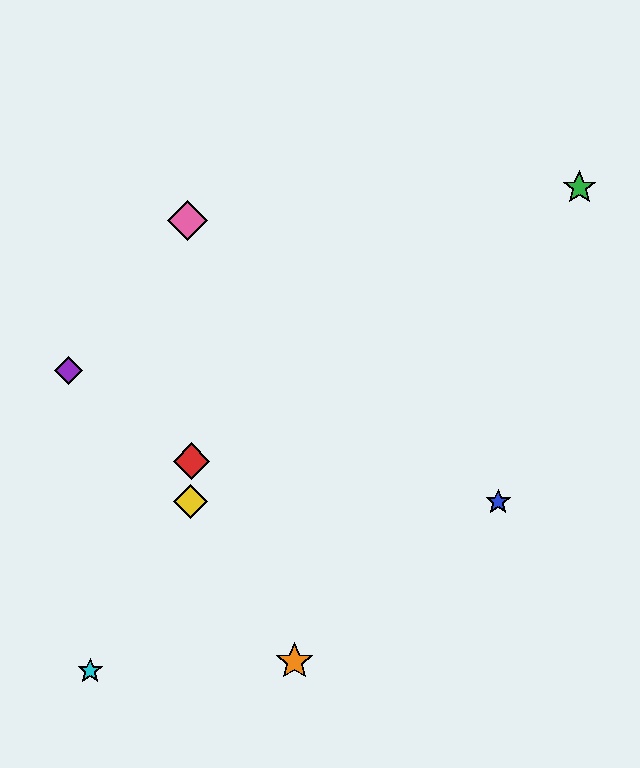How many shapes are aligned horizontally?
2 shapes (the blue star, the yellow diamond) are aligned horizontally.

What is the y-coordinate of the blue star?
The blue star is at y≈502.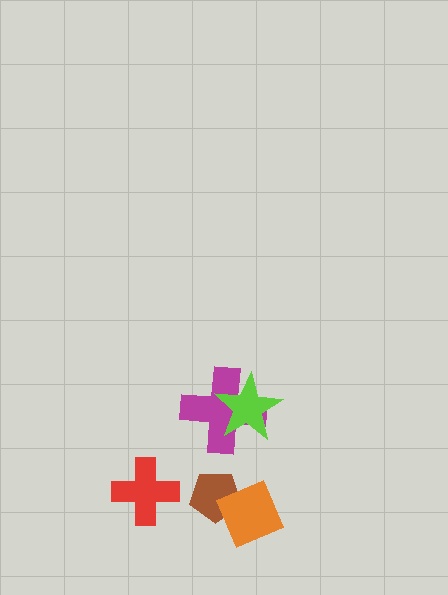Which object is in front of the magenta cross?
The lime star is in front of the magenta cross.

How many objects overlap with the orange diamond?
1 object overlaps with the orange diamond.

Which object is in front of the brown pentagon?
The orange diamond is in front of the brown pentagon.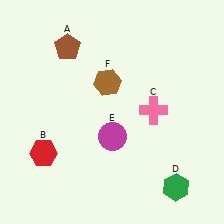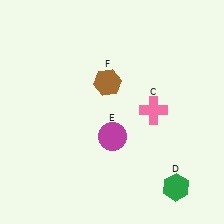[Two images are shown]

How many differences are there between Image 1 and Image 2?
There are 2 differences between the two images.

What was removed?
The red hexagon (B), the brown pentagon (A) were removed in Image 2.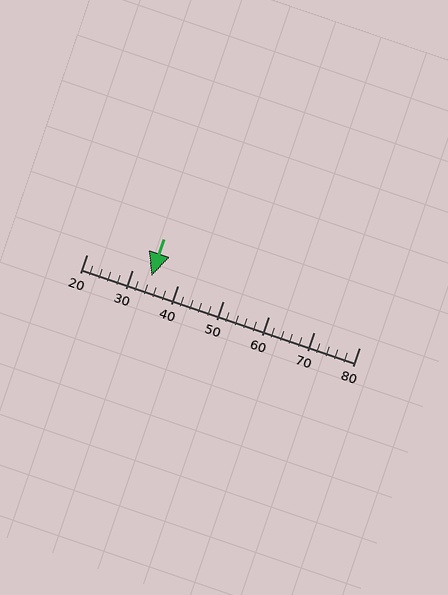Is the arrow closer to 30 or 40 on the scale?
The arrow is closer to 30.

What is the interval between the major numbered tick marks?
The major tick marks are spaced 10 units apart.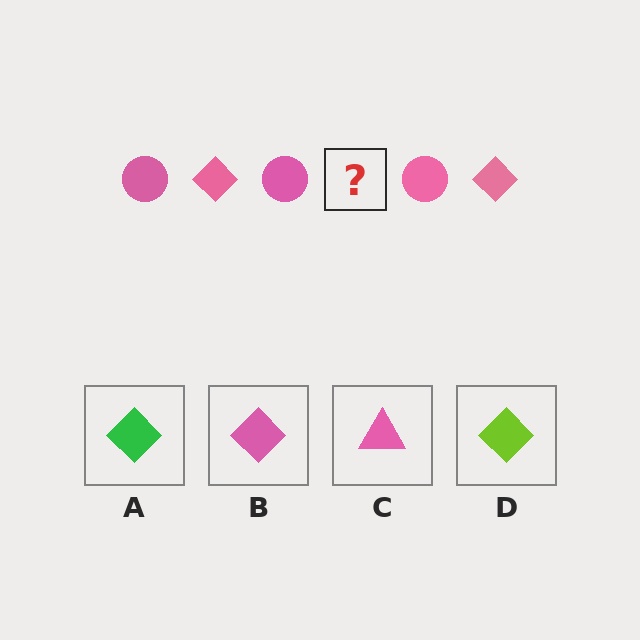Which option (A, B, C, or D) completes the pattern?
B.